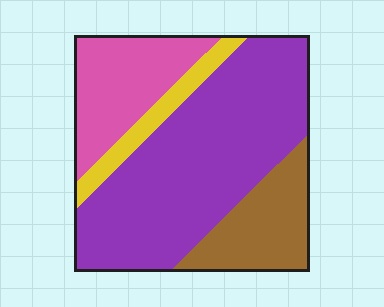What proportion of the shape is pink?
Pink takes up about one fifth (1/5) of the shape.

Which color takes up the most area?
Purple, at roughly 55%.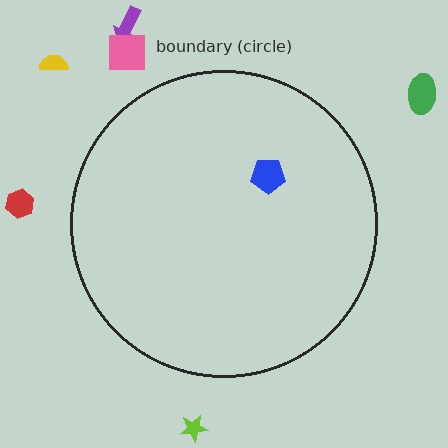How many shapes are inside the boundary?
1 inside, 6 outside.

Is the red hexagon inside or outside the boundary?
Outside.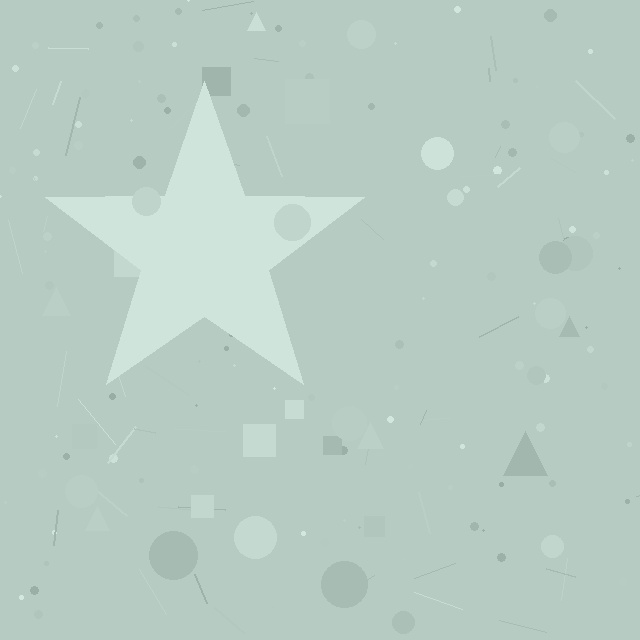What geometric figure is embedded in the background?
A star is embedded in the background.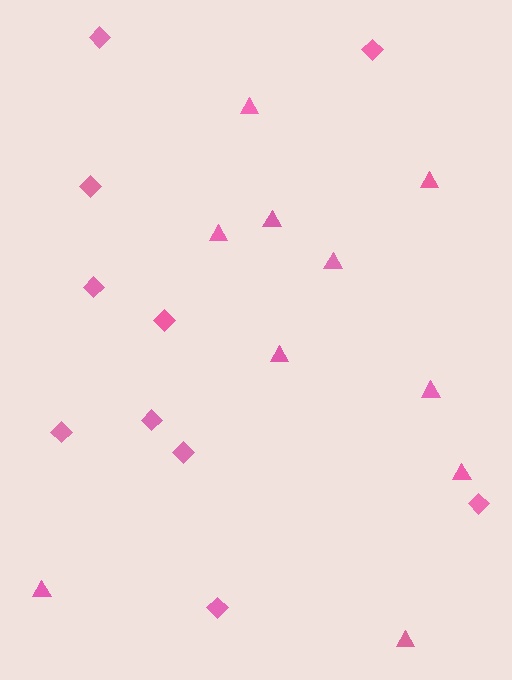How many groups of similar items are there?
There are 2 groups: one group of triangles (10) and one group of diamonds (10).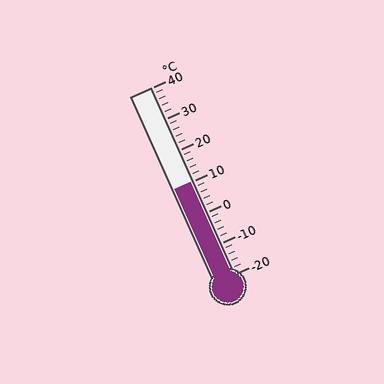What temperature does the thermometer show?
The thermometer shows approximately 10°C.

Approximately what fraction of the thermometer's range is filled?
The thermometer is filled to approximately 50% of its range.